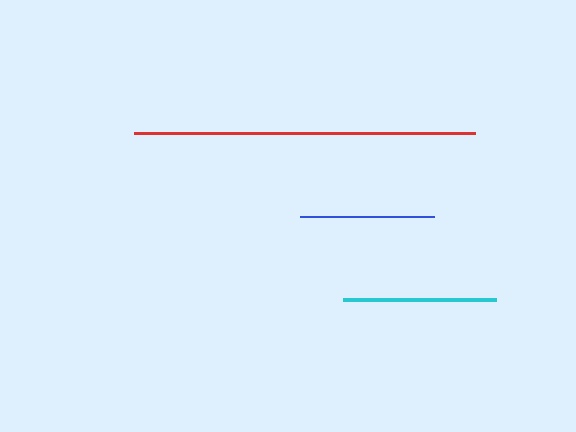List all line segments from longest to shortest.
From longest to shortest: red, cyan, blue.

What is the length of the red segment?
The red segment is approximately 341 pixels long.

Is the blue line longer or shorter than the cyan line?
The cyan line is longer than the blue line.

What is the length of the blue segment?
The blue segment is approximately 134 pixels long.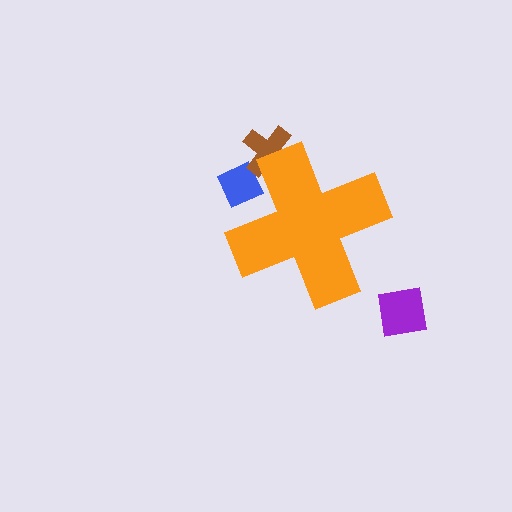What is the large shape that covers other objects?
An orange cross.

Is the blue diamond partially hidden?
Yes, the blue diamond is partially hidden behind the orange cross.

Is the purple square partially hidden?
No, the purple square is fully visible.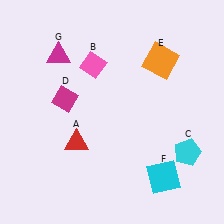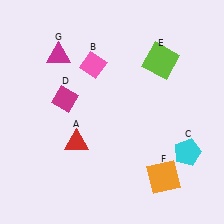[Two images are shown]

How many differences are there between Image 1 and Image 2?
There are 2 differences between the two images.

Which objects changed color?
E changed from orange to lime. F changed from cyan to orange.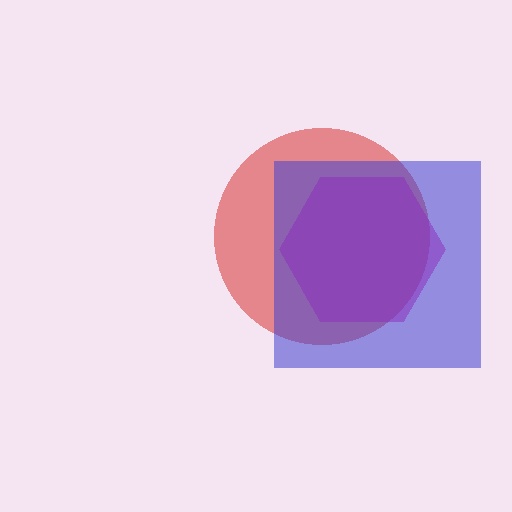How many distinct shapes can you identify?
There are 3 distinct shapes: a red circle, a blue square, a purple hexagon.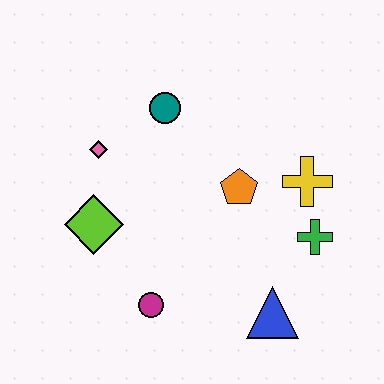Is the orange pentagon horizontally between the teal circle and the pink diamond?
No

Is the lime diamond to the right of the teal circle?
No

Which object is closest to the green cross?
The yellow cross is closest to the green cross.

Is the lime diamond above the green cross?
Yes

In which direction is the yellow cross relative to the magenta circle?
The yellow cross is to the right of the magenta circle.